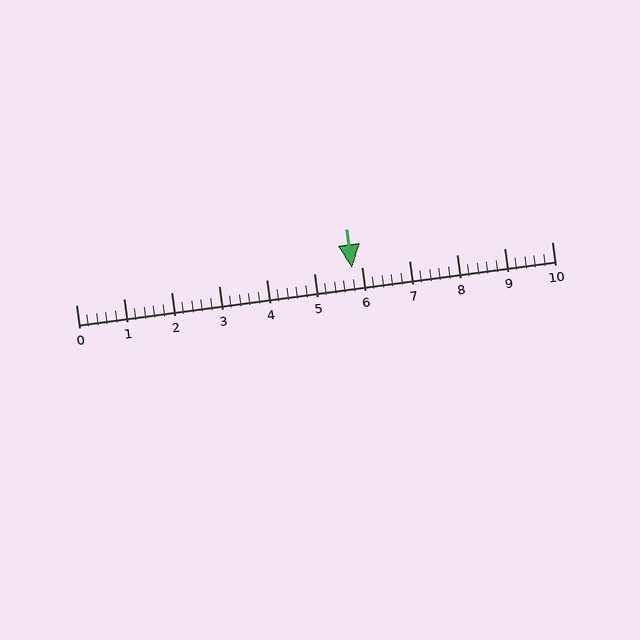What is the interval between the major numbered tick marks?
The major tick marks are spaced 1 units apart.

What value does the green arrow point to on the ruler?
The green arrow points to approximately 5.8.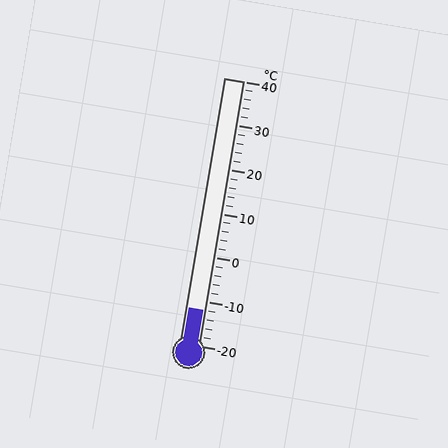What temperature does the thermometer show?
The thermometer shows approximately -12°C.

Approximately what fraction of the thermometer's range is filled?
The thermometer is filled to approximately 15% of its range.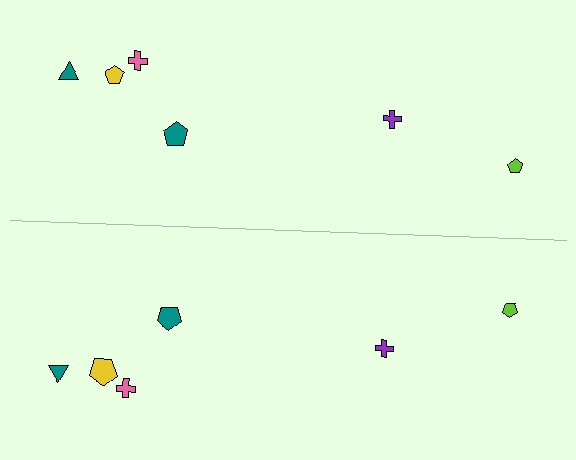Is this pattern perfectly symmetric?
No, the pattern is not perfectly symmetric. The yellow pentagon on the bottom side has a different size than its mirror counterpart.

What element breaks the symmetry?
The yellow pentagon on the bottom side has a different size than its mirror counterpart.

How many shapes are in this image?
There are 12 shapes in this image.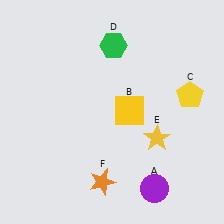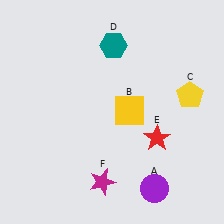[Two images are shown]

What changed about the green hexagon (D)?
In Image 1, D is green. In Image 2, it changed to teal.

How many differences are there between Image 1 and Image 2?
There are 3 differences between the two images.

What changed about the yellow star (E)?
In Image 1, E is yellow. In Image 2, it changed to red.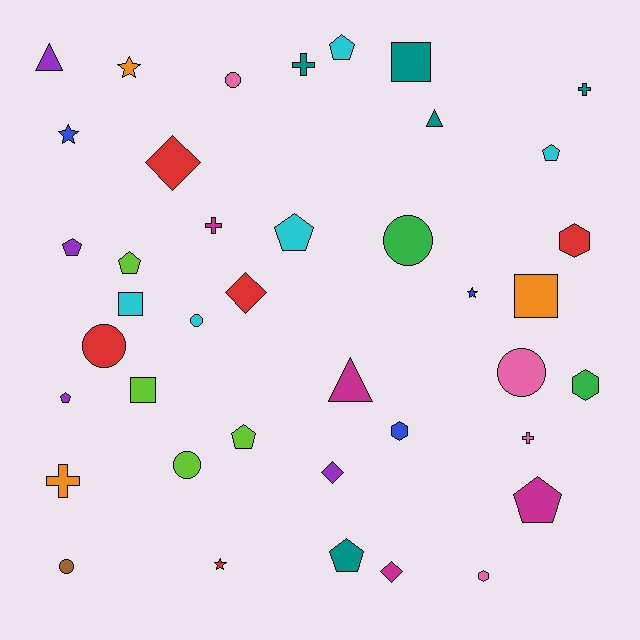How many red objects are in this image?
There are 5 red objects.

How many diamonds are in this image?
There are 4 diamonds.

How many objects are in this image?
There are 40 objects.